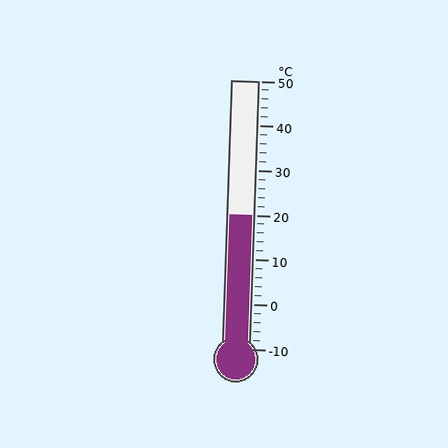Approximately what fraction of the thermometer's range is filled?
The thermometer is filled to approximately 50% of its range.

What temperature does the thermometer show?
The thermometer shows approximately 20°C.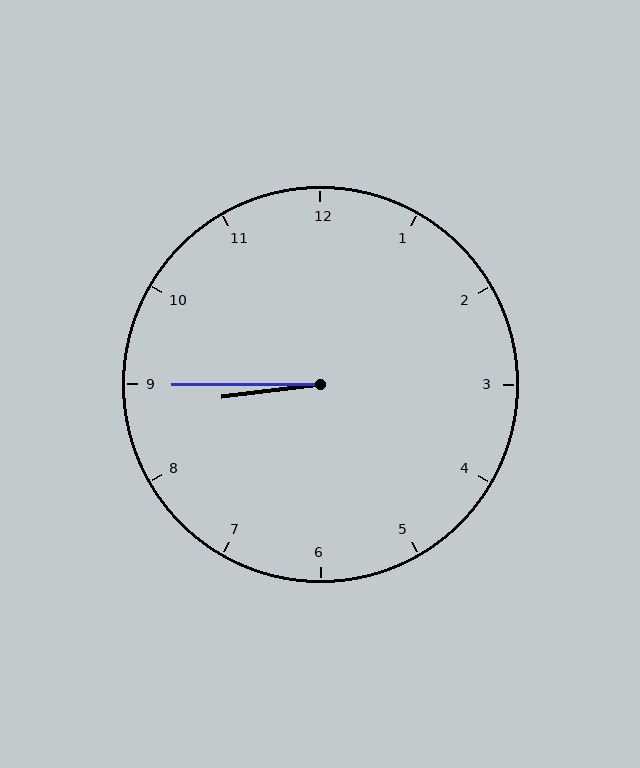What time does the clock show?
8:45.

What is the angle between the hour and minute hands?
Approximately 8 degrees.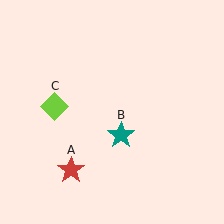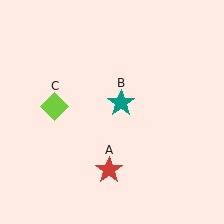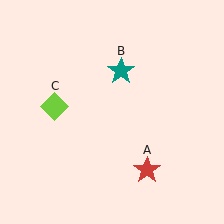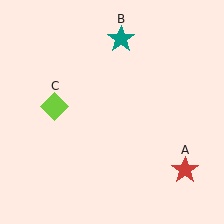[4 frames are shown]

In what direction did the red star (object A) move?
The red star (object A) moved right.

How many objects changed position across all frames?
2 objects changed position: red star (object A), teal star (object B).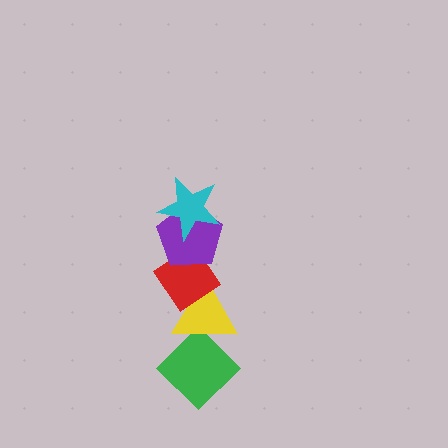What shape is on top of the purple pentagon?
The cyan star is on top of the purple pentagon.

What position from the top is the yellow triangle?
The yellow triangle is 4th from the top.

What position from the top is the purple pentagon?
The purple pentagon is 2nd from the top.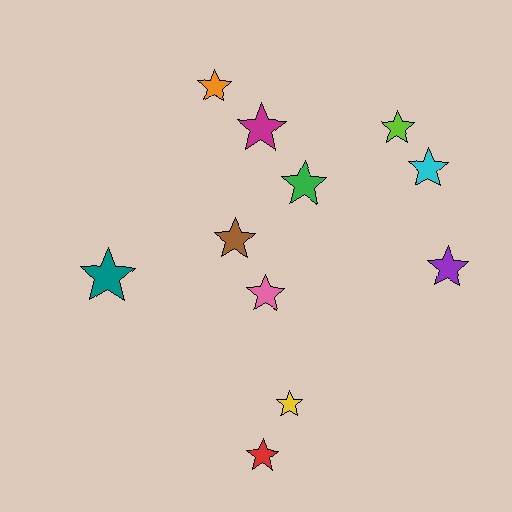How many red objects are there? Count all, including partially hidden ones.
There is 1 red object.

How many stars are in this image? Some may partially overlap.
There are 11 stars.